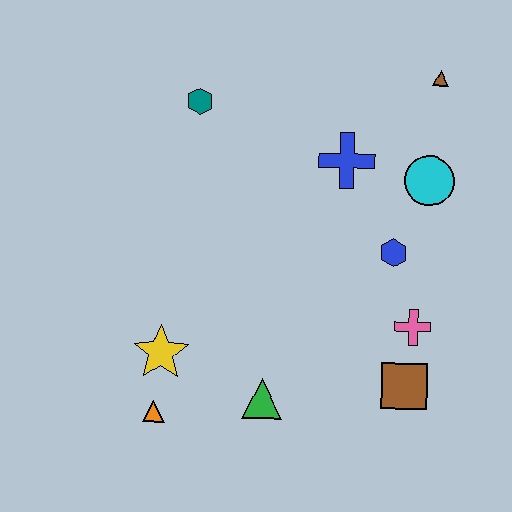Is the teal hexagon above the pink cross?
Yes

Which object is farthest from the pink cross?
The teal hexagon is farthest from the pink cross.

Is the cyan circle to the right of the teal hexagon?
Yes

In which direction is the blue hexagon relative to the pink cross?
The blue hexagon is above the pink cross.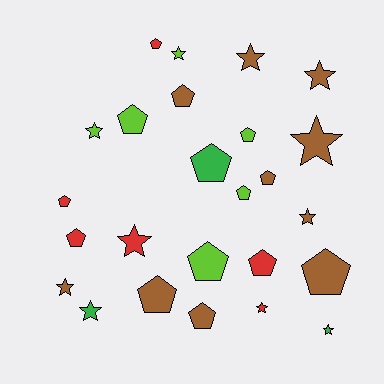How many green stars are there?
There are 2 green stars.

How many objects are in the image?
There are 25 objects.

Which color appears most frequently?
Brown, with 10 objects.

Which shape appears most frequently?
Pentagon, with 14 objects.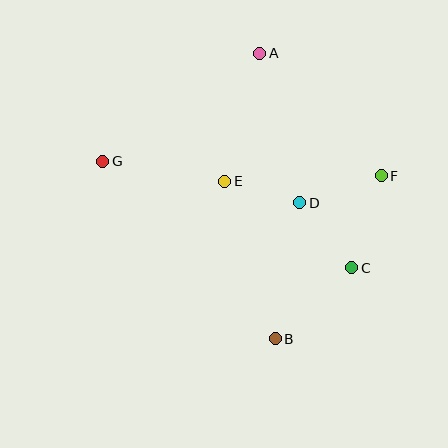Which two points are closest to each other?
Points D and E are closest to each other.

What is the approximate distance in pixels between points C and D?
The distance between C and D is approximately 83 pixels.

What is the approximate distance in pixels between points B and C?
The distance between B and C is approximately 104 pixels.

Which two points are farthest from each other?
Points A and B are farthest from each other.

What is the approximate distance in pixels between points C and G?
The distance between C and G is approximately 271 pixels.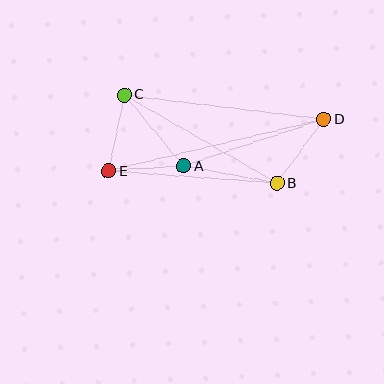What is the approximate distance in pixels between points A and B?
The distance between A and B is approximately 95 pixels.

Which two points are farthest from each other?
Points D and E are farthest from each other.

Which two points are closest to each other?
Points A and E are closest to each other.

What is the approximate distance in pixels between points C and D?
The distance between C and D is approximately 201 pixels.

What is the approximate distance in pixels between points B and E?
The distance between B and E is approximately 168 pixels.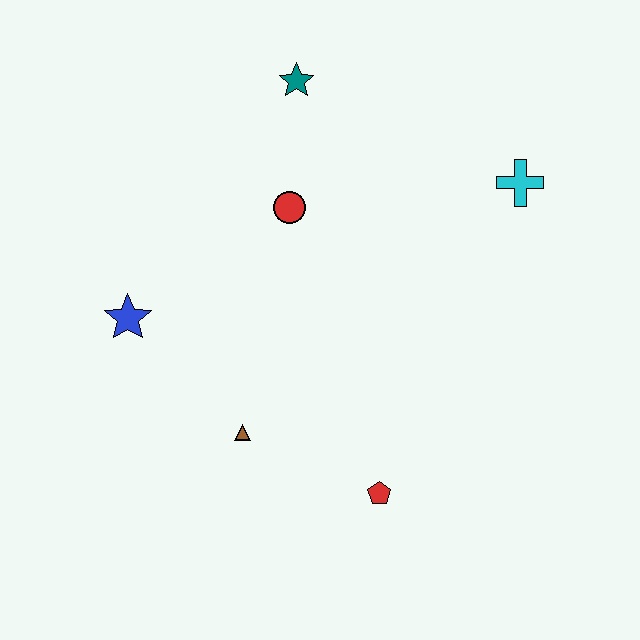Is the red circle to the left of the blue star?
No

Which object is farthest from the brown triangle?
The cyan cross is farthest from the brown triangle.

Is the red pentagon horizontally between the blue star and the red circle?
No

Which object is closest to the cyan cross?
The red circle is closest to the cyan cross.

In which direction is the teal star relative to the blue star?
The teal star is above the blue star.